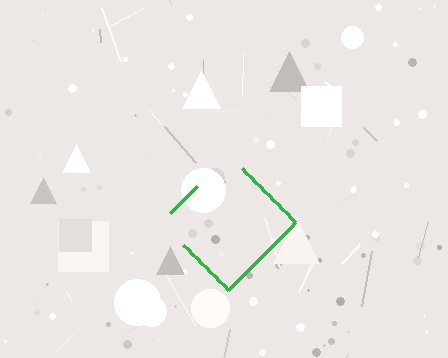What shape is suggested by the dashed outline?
The dashed outline suggests a diamond.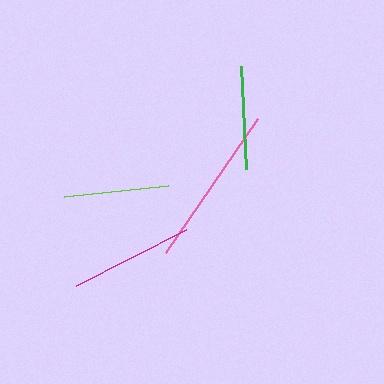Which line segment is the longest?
The pink line is the longest at approximately 163 pixels.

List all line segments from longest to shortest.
From longest to shortest: pink, magenta, lime, green.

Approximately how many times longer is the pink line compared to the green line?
The pink line is approximately 1.6 times the length of the green line.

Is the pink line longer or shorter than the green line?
The pink line is longer than the green line.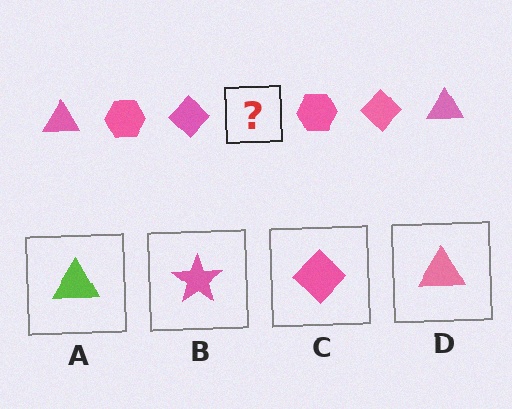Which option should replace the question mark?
Option D.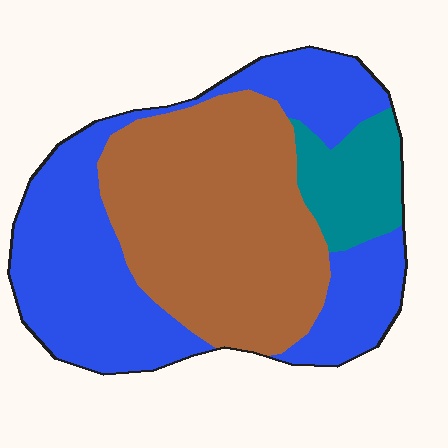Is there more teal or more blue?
Blue.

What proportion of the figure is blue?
Blue covers roughly 45% of the figure.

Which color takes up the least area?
Teal, at roughly 10%.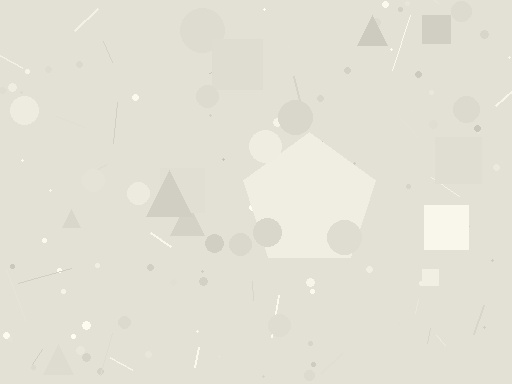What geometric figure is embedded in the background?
A pentagon is embedded in the background.